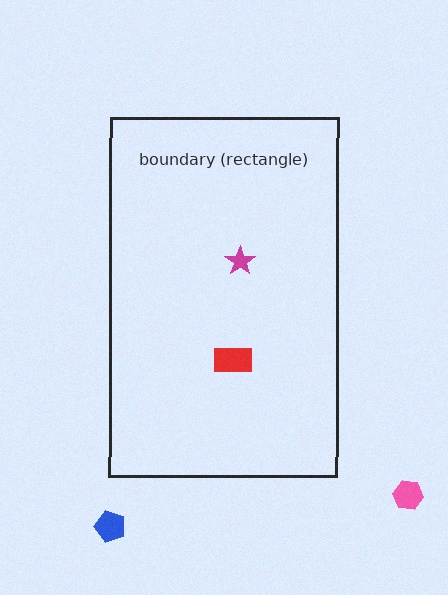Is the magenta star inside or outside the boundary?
Inside.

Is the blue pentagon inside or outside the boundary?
Outside.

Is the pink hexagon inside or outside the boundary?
Outside.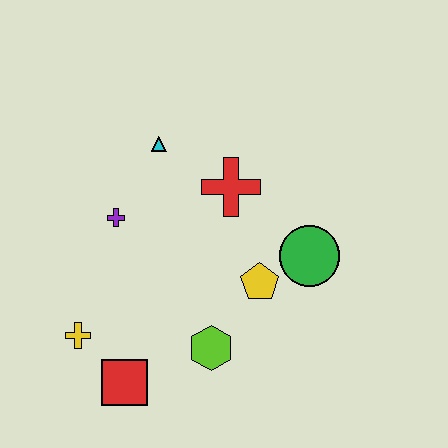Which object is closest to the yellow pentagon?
The green circle is closest to the yellow pentagon.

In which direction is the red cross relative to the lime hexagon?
The red cross is above the lime hexagon.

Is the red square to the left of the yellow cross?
No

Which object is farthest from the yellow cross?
The green circle is farthest from the yellow cross.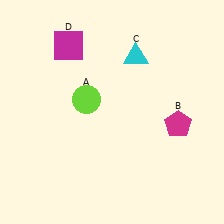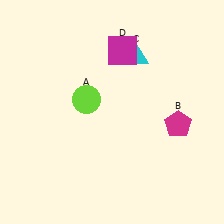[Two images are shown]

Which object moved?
The magenta square (D) moved right.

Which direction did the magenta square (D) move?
The magenta square (D) moved right.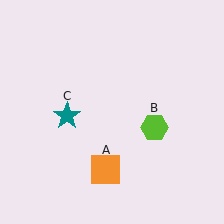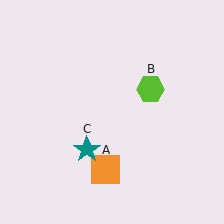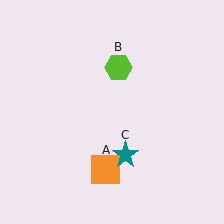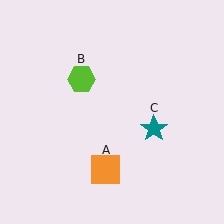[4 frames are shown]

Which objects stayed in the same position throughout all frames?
Orange square (object A) remained stationary.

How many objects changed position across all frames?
2 objects changed position: lime hexagon (object B), teal star (object C).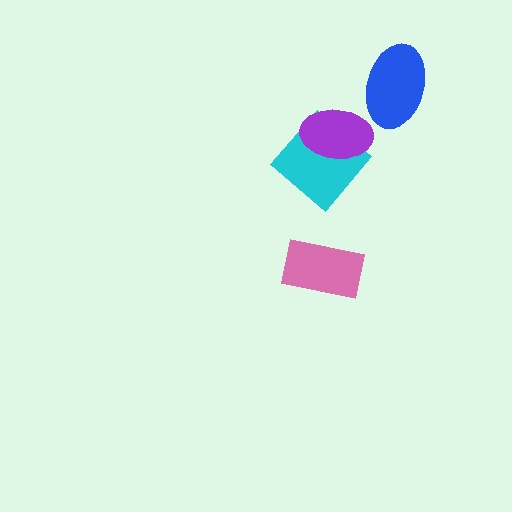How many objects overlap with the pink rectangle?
0 objects overlap with the pink rectangle.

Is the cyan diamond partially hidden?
Yes, it is partially covered by another shape.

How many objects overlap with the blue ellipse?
0 objects overlap with the blue ellipse.